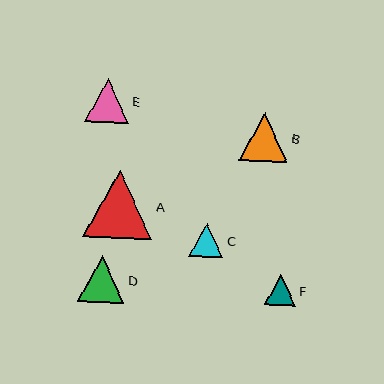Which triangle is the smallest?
Triangle F is the smallest with a size of approximately 31 pixels.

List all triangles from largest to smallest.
From largest to smallest: A, B, D, E, C, F.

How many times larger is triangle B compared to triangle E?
Triangle B is approximately 1.1 times the size of triangle E.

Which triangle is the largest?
Triangle A is the largest with a size of approximately 69 pixels.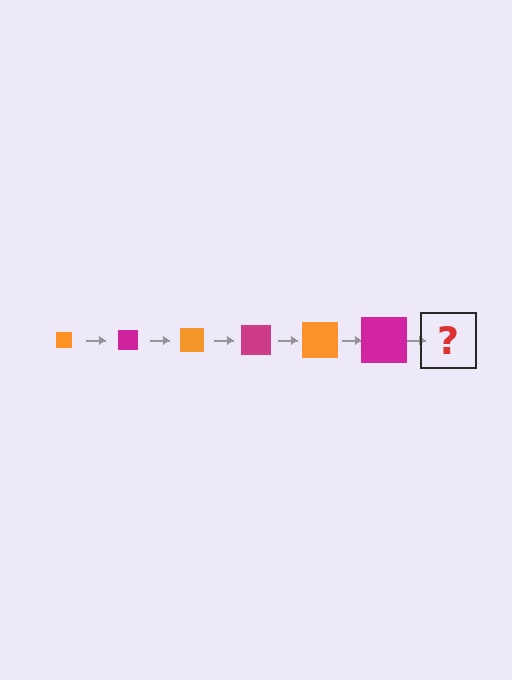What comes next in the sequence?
The next element should be an orange square, larger than the previous one.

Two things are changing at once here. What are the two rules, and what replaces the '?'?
The two rules are that the square grows larger each step and the color cycles through orange and magenta. The '?' should be an orange square, larger than the previous one.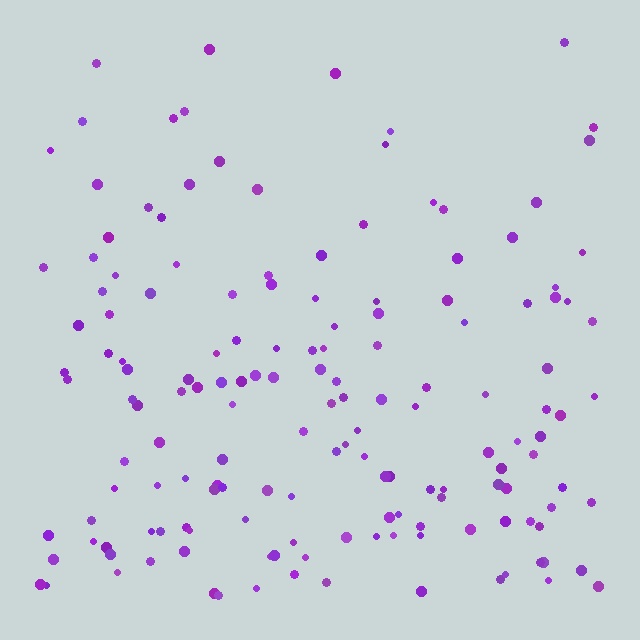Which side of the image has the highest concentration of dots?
The bottom.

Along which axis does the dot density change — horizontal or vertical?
Vertical.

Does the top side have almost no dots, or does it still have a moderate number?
Still a moderate number, just noticeably fewer than the bottom.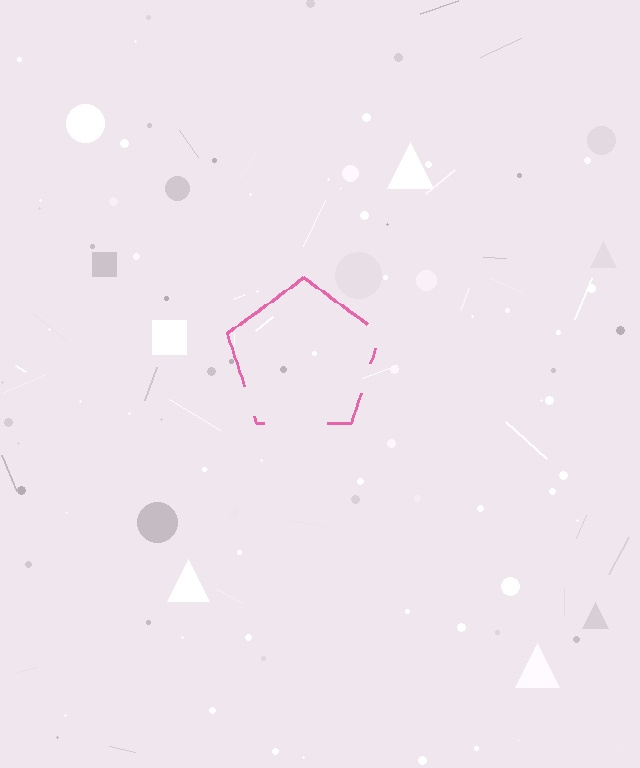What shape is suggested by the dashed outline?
The dashed outline suggests a pentagon.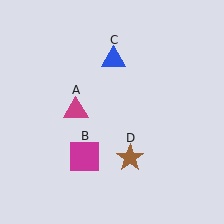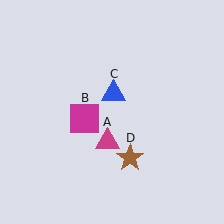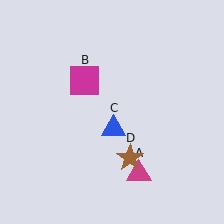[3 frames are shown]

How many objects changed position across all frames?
3 objects changed position: magenta triangle (object A), magenta square (object B), blue triangle (object C).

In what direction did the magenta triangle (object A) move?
The magenta triangle (object A) moved down and to the right.